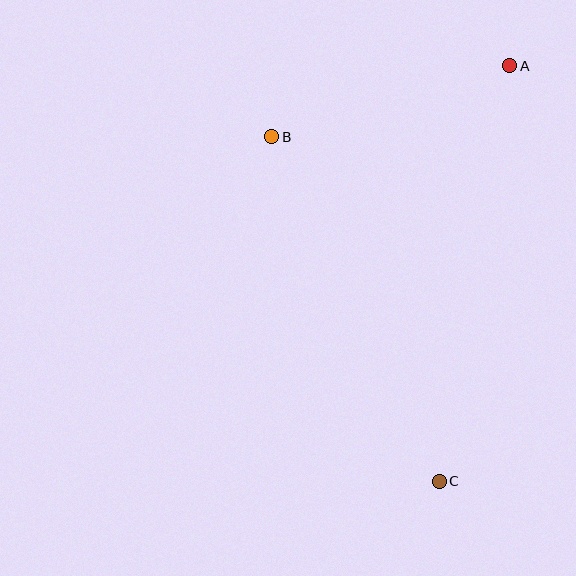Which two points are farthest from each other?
Points A and C are farthest from each other.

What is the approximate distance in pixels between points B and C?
The distance between B and C is approximately 383 pixels.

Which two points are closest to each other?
Points A and B are closest to each other.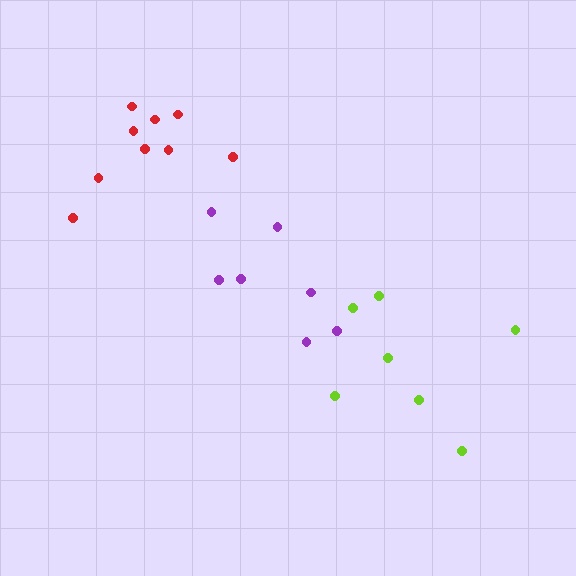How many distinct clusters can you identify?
There are 3 distinct clusters.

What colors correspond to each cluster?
The clusters are colored: purple, lime, red.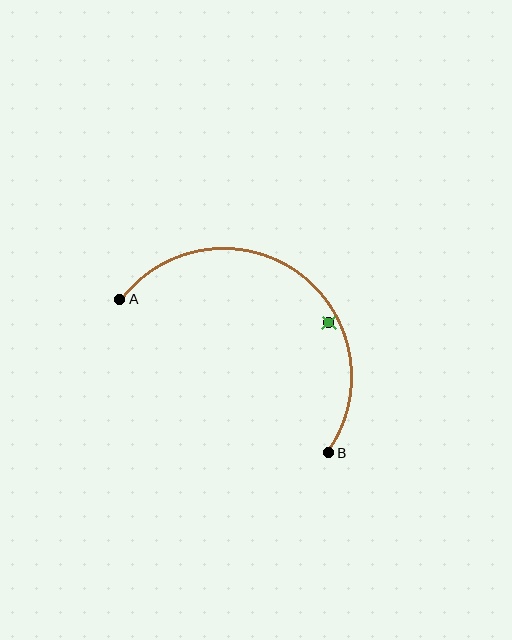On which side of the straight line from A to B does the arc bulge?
The arc bulges above and to the right of the straight line connecting A and B.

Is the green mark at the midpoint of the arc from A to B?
No — the green mark does not lie on the arc at all. It sits slightly inside the curve.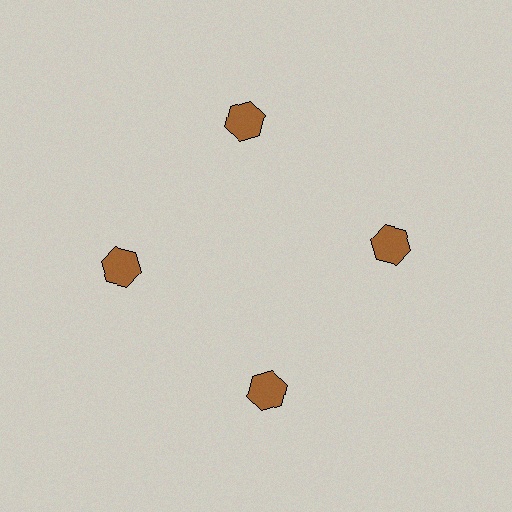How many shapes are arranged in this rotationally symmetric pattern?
There are 4 shapes, arranged in 4 groups of 1.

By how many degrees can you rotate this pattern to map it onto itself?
The pattern maps onto itself every 90 degrees of rotation.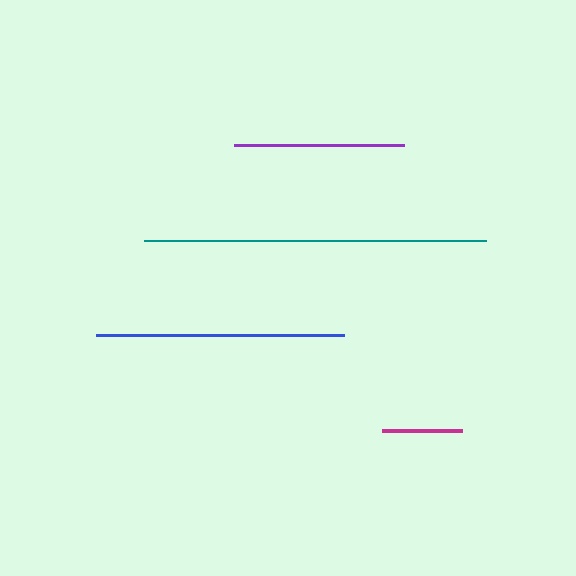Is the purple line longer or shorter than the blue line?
The blue line is longer than the purple line.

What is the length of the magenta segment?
The magenta segment is approximately 80 pixels long.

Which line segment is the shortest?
The magenta line is the shortest at approximately 80 pixels.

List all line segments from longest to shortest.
From longest to shortest: teal, blue, purple, magenta.